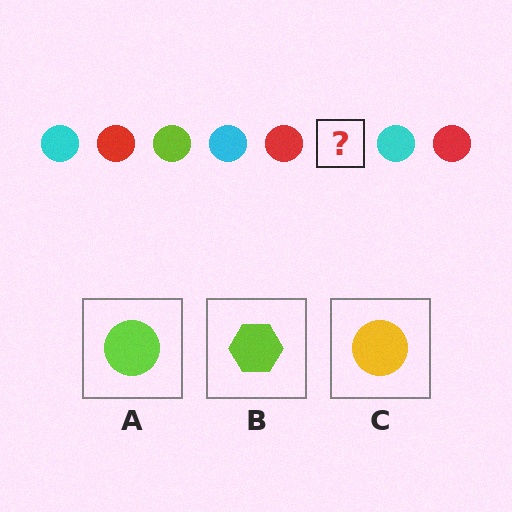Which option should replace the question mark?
Option A.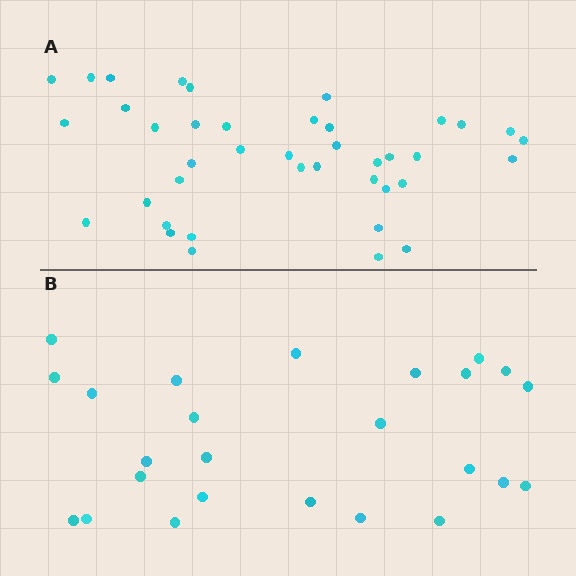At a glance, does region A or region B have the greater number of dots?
Region A (the top region) has more dots.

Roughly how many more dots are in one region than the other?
Region A has approximately 15 more dots than region B.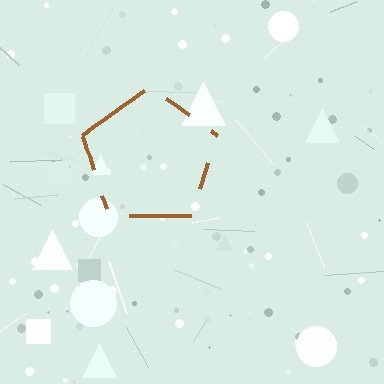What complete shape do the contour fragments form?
The contour fragments form a pentagon.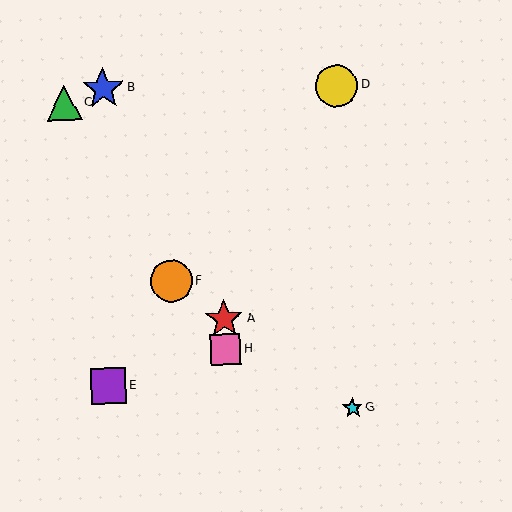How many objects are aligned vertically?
2 objects (A, H) are aligned vertically.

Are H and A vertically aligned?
Yes, both are at x≈226.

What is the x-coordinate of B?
Object B is at x≈103.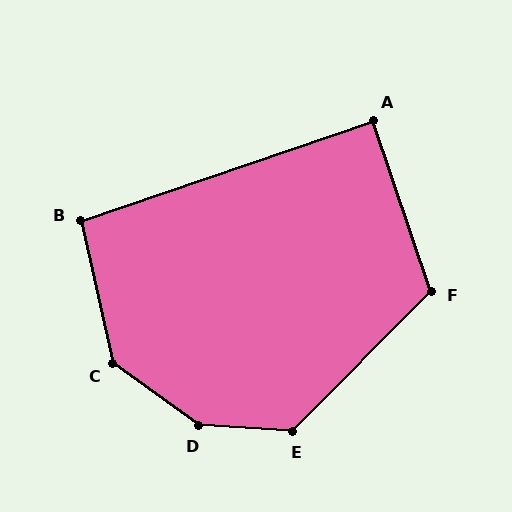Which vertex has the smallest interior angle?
A, at approximately 90 degrees.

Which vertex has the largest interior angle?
D, at approximately 147 degrees.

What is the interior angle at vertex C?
Approximately 139 degrees (obtuse).